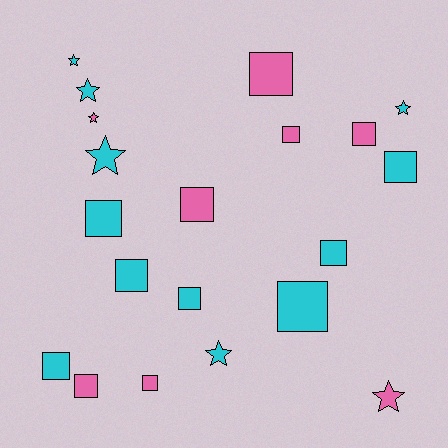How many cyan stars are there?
There are 5 cyan stars.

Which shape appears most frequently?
Square, with 13 objects.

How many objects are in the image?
There are 20 objects.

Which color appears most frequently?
Cyan, with 12 objects.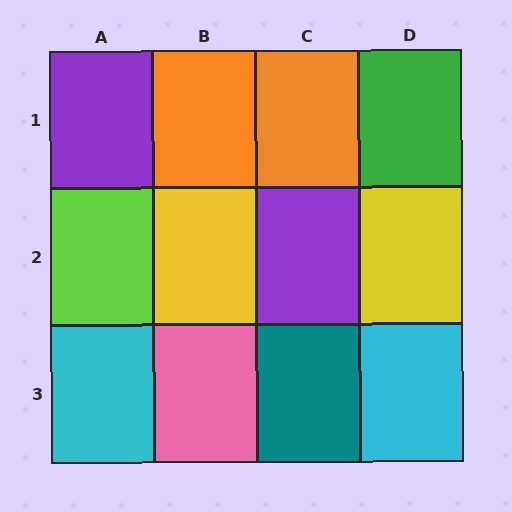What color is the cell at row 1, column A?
Purple.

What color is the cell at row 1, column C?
Orange.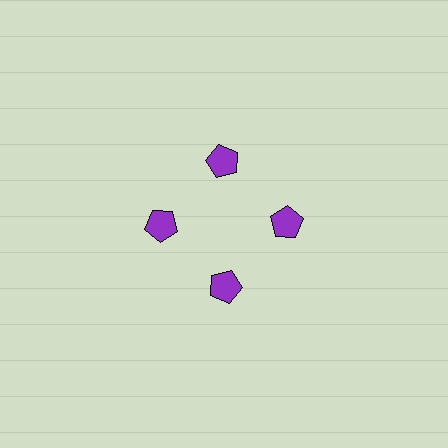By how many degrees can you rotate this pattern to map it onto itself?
The pattern maps onto itself every 90 degrees of rotation.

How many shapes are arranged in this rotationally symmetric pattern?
There are 4 shapes, arranged in 4 groups of 1.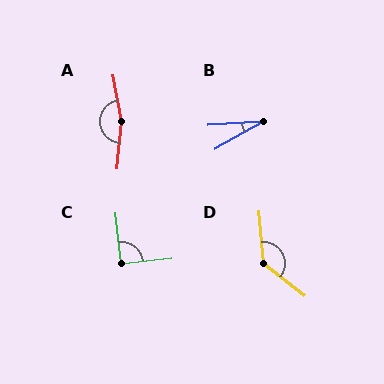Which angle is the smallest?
B, at approximately 26 degrees.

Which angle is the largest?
A, at approximately 164 degrees.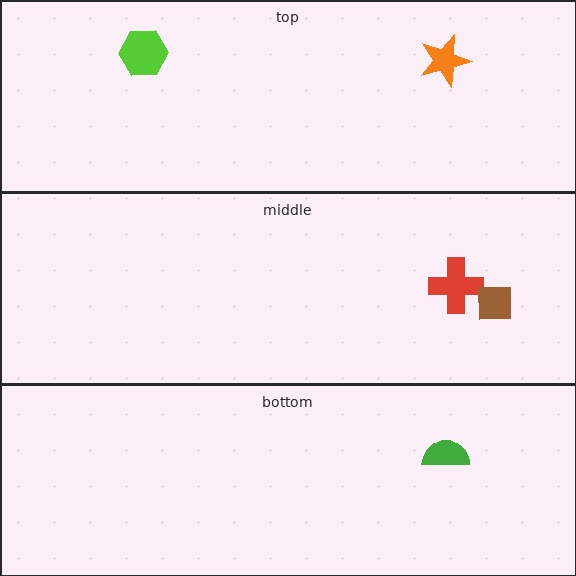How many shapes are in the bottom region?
1.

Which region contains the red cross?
The middle region.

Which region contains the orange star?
The top region.